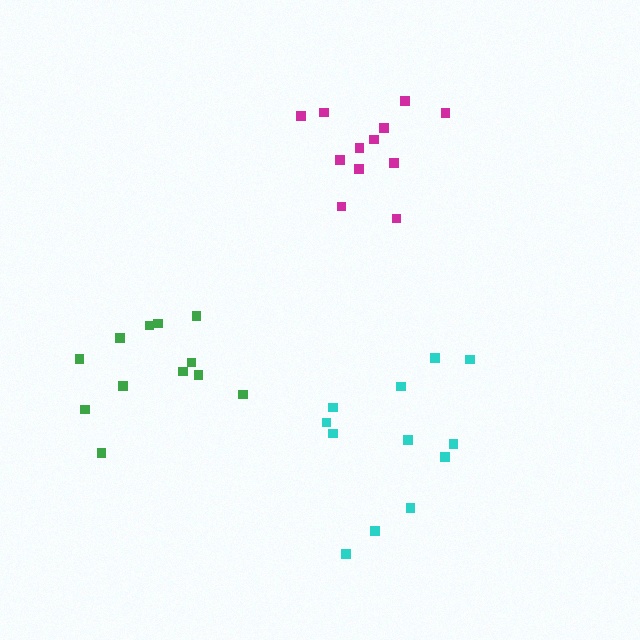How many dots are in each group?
Group 1: 12 dots, Group 2: 12 dots, Group 3: 12 dots (36 total).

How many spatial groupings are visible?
There are 3 spatial groupings.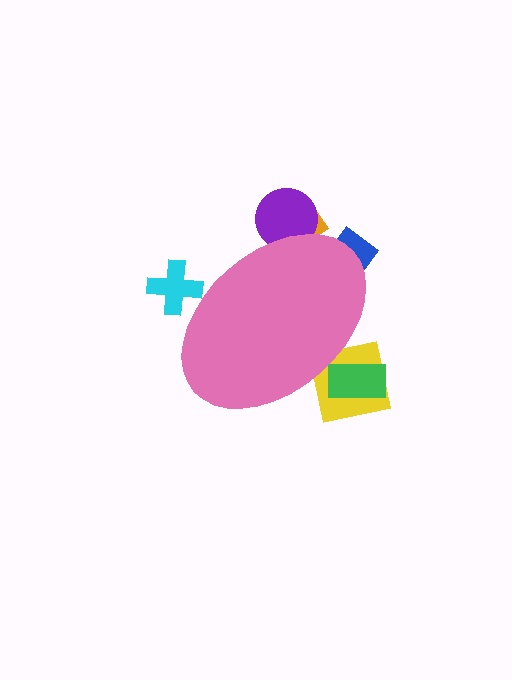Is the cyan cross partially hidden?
Yes, the cyan cross is partially hidden behind the pink ellipse.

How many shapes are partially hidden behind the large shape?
6 shapes are partially hidden.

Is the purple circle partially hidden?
Yes, the purple circle is partially hidden behind the pink ellipse.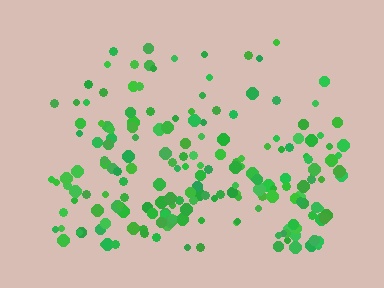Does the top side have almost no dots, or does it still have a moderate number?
Still a moderate number, just noticeably fewer than the bottom.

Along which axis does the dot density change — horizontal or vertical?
Vertical.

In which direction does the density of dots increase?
From top to bottom, with the bottom side densest.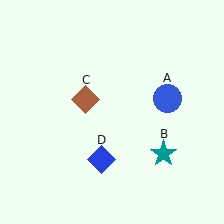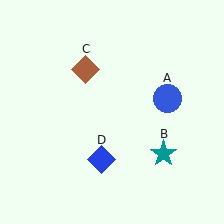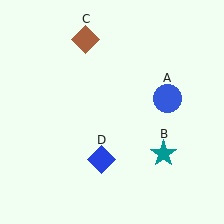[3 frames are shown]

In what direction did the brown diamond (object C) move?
The brown diamond (object C) moved up.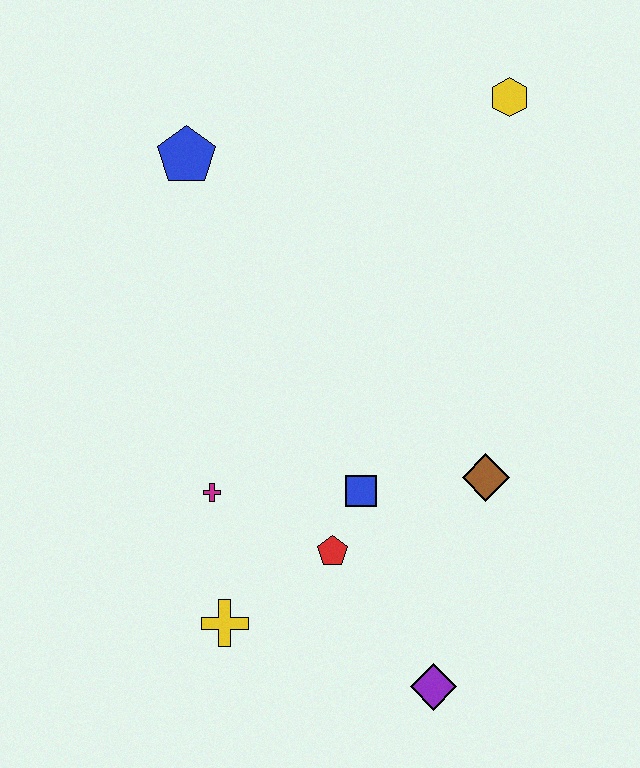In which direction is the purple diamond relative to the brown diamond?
The purple diamond is below the brown diamond.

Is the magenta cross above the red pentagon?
Yes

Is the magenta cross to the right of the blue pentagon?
Yes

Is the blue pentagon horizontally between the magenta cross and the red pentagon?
No